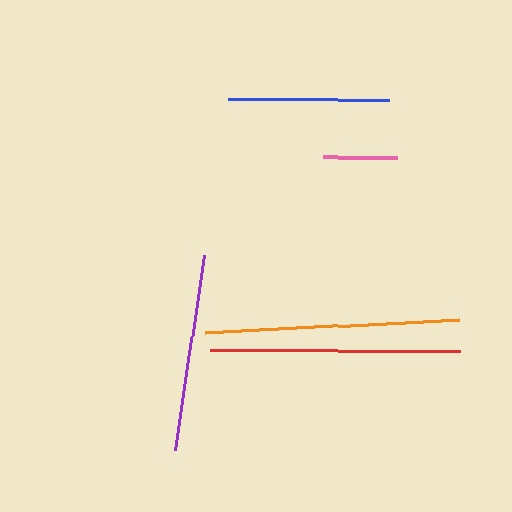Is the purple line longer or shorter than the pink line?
The purple line is longer than the pink line.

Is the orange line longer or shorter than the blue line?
The orange line is longer than the blue line.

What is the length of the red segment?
The red segment is approximately 250 pixels long.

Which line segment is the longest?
The orange line is the longest at approximately 255 pixels.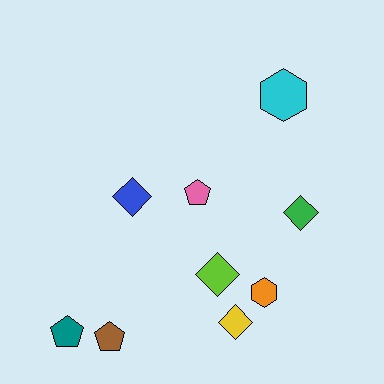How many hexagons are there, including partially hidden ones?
There are 2 hexagons.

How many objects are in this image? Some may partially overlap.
There are 9 objects.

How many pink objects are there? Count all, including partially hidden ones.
There is 1 pink object.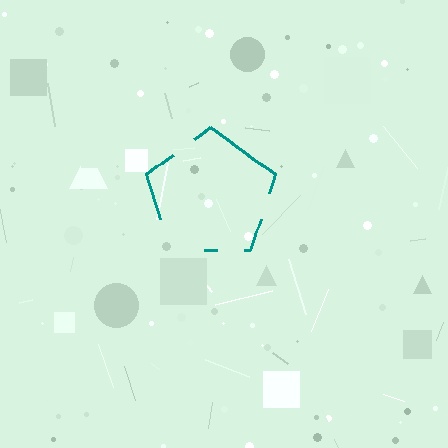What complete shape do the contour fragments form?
The contour fragments form a pentagon.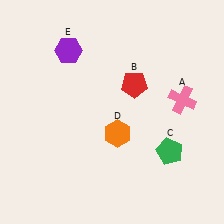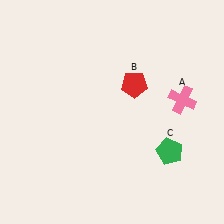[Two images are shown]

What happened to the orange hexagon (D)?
The orange hexagon (D) was removed in Image 2. It was in the bottom-right area of Image 1.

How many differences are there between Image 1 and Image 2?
There are 2 differences between the two images.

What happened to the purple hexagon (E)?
The purple hexagon (E) was removed in Image 2. It was in the top-left area of Image 1.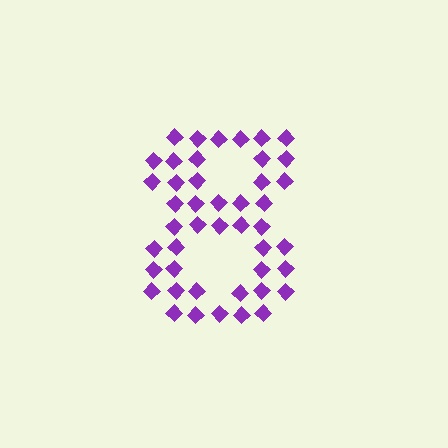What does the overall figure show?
The overall figure shows the digit 8.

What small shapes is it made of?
It is made of small diamonds.